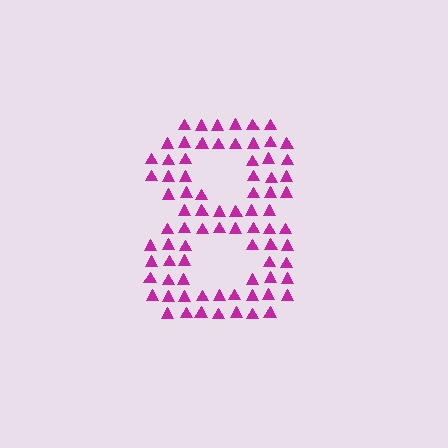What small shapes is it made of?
It is made of small triangles.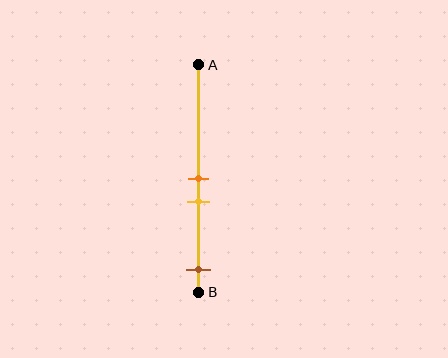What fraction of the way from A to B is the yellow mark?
The yellow mark is approximately 60% (0.6) of the way from A to B.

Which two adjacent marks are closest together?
The orange and yellow marks are the closest adjacent pair.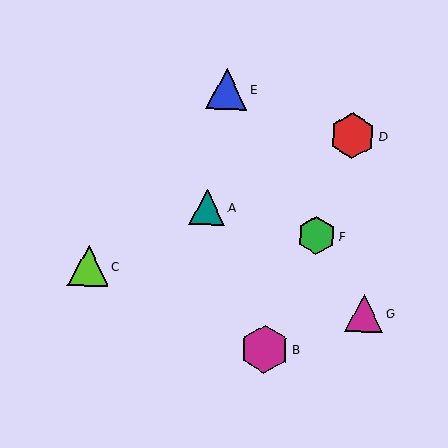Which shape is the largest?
The magenta hexagon (labeled B) is the largest.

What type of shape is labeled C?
Shape C is a lime triangle.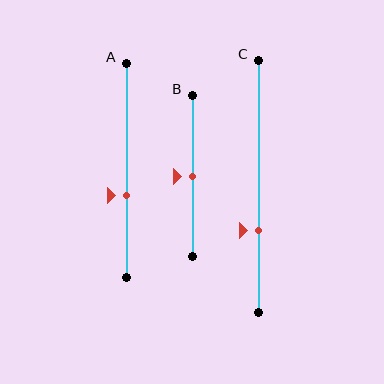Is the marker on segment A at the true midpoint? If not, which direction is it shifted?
No, the marker on segment A is shifted downward by about 12% of the segment length.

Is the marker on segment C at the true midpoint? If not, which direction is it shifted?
No, the marker on segment C is shifted downward by about 18% of the segment length.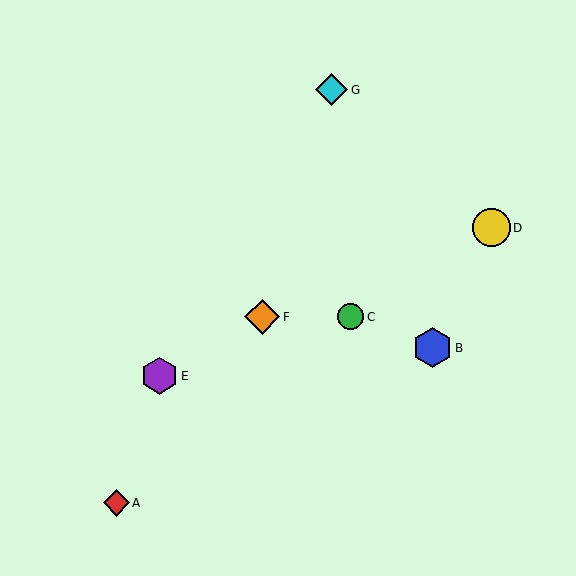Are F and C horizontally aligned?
Yes, both are at y≈317.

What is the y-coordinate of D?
Object D is at y≈228.